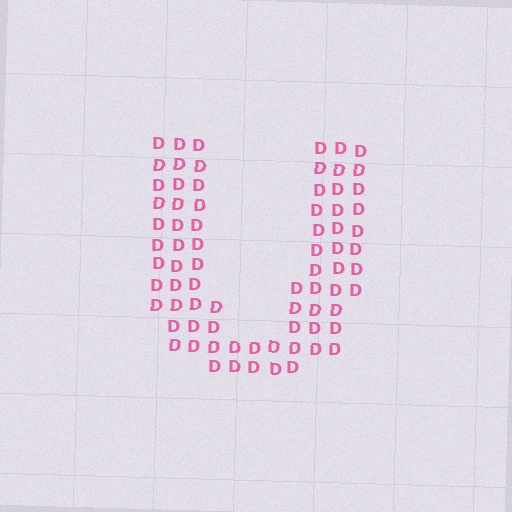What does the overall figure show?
The overall figure shows the letter U.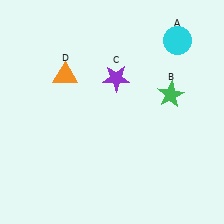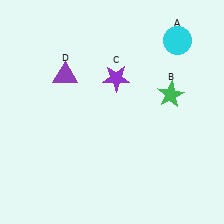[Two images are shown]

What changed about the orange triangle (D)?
In Image 1, D is orange. In Image 2, it changed to purple.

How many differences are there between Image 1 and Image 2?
There is 1 difference between the two images.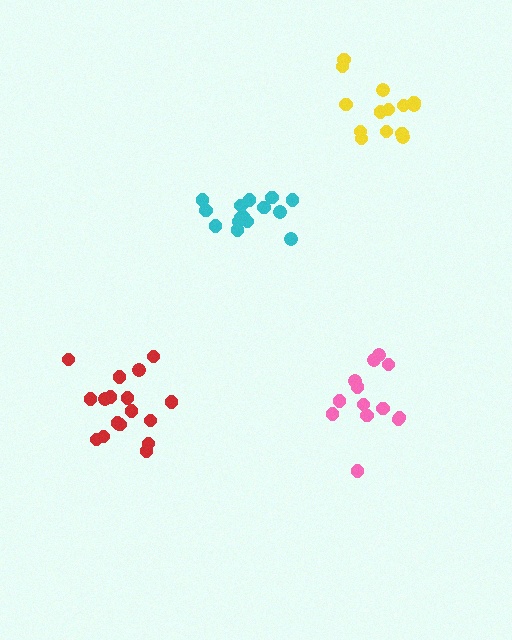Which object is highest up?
The yellow cluster is topmost.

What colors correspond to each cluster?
The clusters are colored: yellow, cyan, red, pink.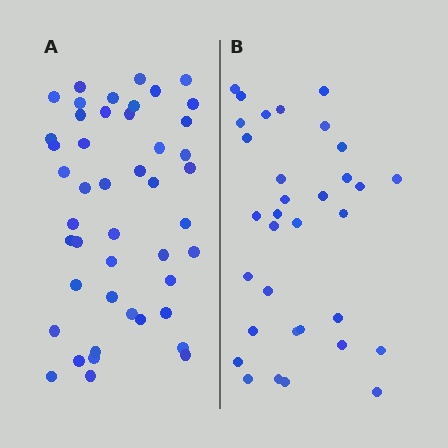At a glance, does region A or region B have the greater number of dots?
Region A (the left region) has more dots.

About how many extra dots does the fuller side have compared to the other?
Region A has approximately 15 more dots than region B.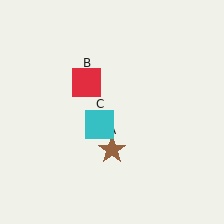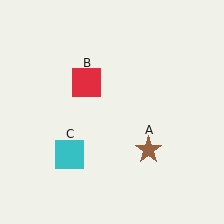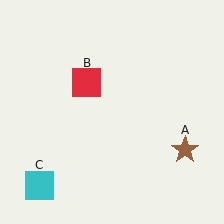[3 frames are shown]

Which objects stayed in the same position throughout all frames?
Red square (object B) remained stationary.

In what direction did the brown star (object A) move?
The brown star (object A) moved right.